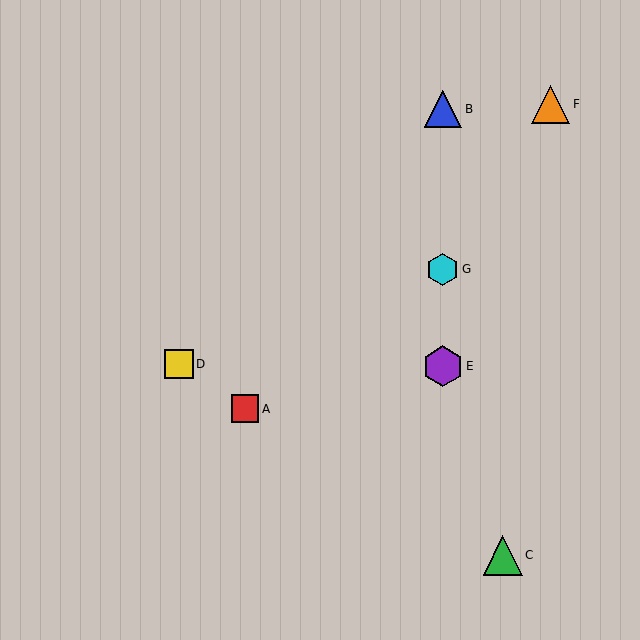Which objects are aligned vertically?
Objects B, E, G are aligned vertically.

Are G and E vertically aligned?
Yes, both are at x≈443.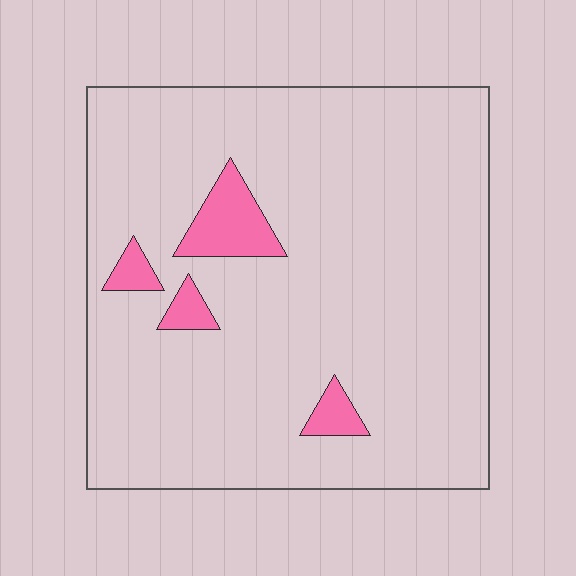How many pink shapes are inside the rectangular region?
4.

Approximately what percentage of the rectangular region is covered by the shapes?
Approximately 5%.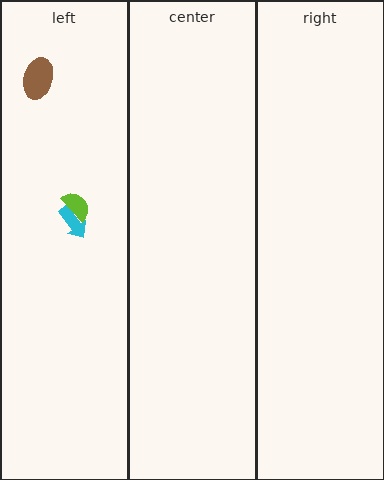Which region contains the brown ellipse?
The left region.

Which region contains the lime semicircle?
The left region.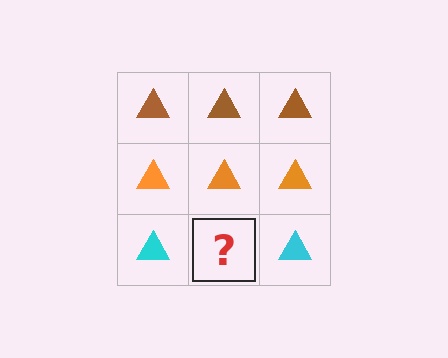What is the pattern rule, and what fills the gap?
The rule is that each row has a consistent color. The gap should be filled with a cyan triangle.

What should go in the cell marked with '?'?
The missing cell should contain a cyan triangle.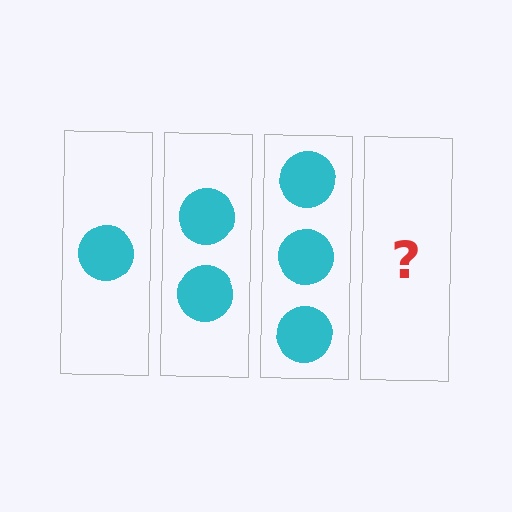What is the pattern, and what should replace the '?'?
The pattern is that each step adds one more circle. The '?' should be 4 circles.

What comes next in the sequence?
The next element should be 4 circles.